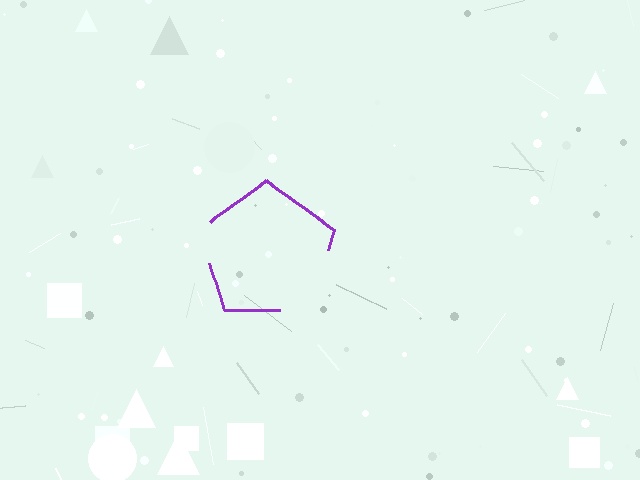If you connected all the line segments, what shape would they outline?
They would outline a pentagon.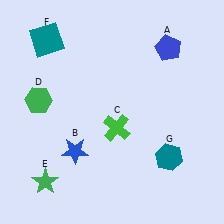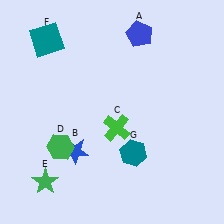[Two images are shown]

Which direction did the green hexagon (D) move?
The green hexagon (D) moved down.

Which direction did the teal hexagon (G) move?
The teal hexagon (G) moved left.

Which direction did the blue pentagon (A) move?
The blue pentagon (A) moved left.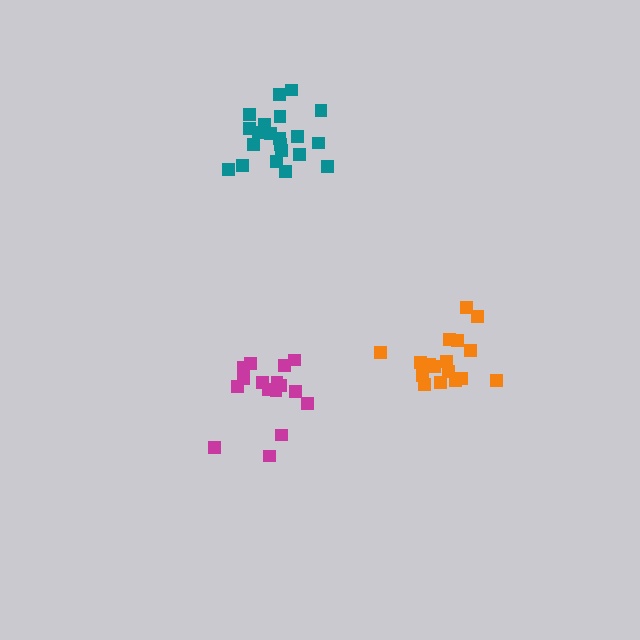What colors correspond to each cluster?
The clusters are colored: teal, magenta, orange.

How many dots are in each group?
Group 1: 21 dots, Group 2: 16 dots, Group 3: 17 dots (54 total).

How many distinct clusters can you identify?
There are 3 distinct clusters.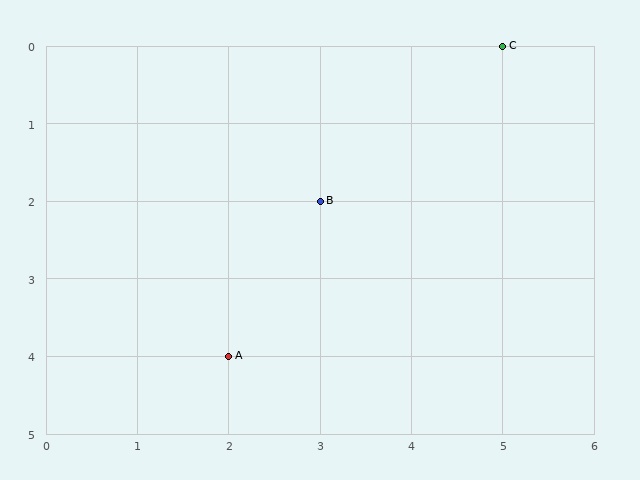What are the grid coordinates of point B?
Point B is at grid coordinates (3, 2).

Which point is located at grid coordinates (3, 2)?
Point B is at (3, 2).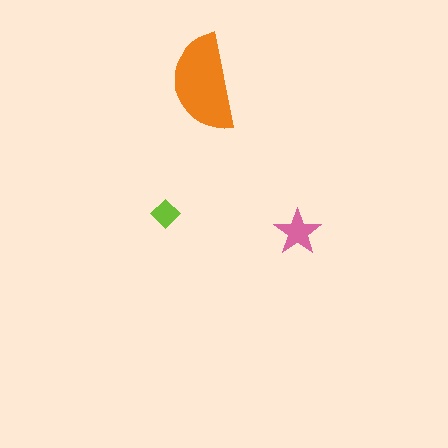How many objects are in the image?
There are 3 objects in the image.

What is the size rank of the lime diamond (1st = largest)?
3rd.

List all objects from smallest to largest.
The lime diamond, the pink star, the orange semicircle.